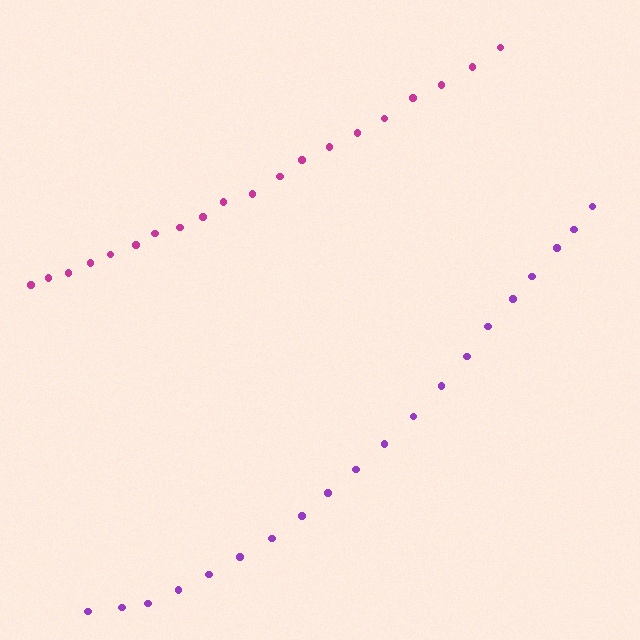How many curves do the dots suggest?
There are 2 distinct paths.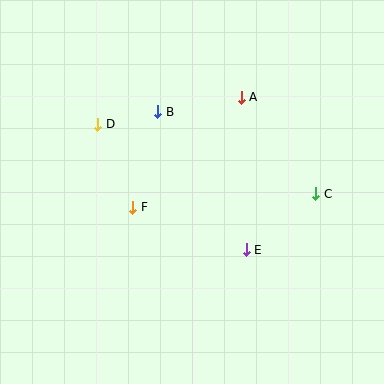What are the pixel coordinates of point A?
Point A is at (241, 97).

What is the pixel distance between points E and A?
The distance between E and A is 153 pixels.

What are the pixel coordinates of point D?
Point D is at (98, 124).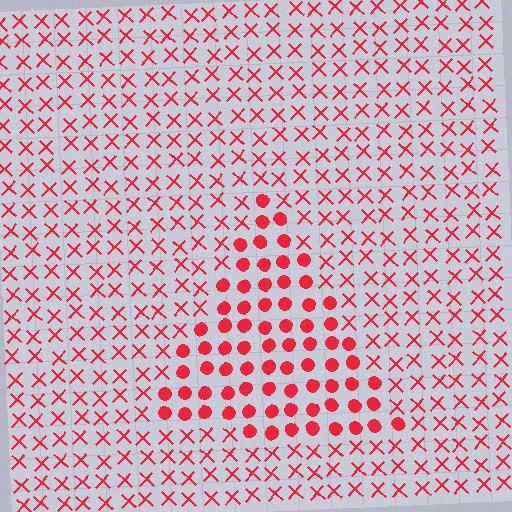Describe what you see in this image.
The image is filled with small red elements arranged in a uniform grid. A triangle-shaped region contains circles, while the surrounding area contains X marks. The boundary is defined purely by the change in element shape.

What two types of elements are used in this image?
The image uses circles inside the triangle region and X marks outside it.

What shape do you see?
I see a triangle.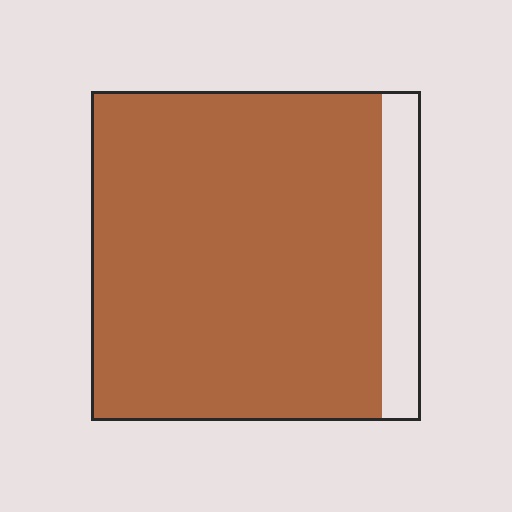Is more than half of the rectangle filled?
Yes.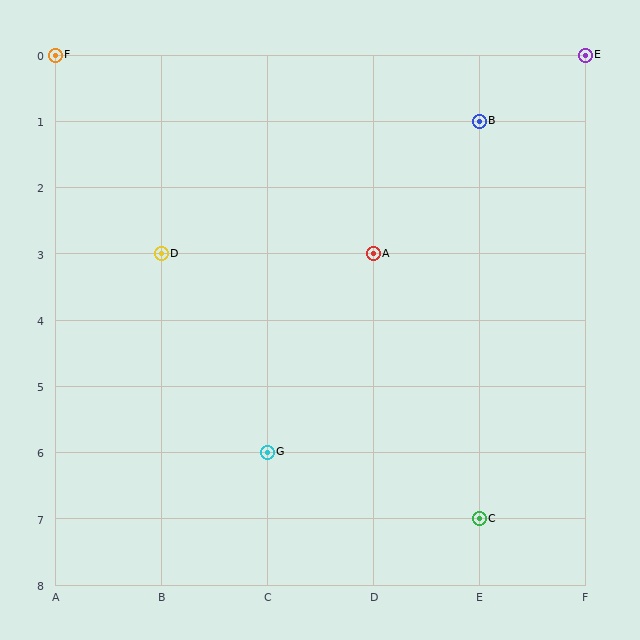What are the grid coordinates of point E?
Point E is at grid coordinates (F, 0).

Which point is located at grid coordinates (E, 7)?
Point C is at (E, 7).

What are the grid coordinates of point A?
Point A is at grid coordinates (D, 3).